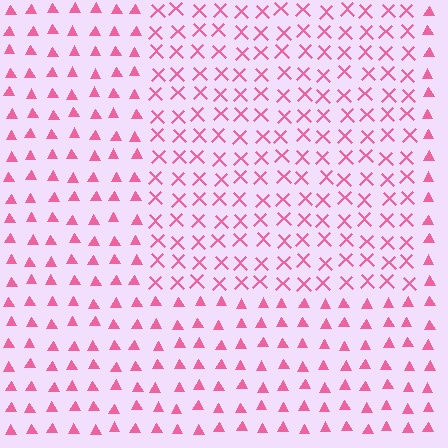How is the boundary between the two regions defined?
The boundary is defined by a change in element shape: X marks inside vs. triangles outside. All elements share the same color and spacing.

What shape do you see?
I see a rectangle.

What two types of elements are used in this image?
The image uses X marks inside the rectangle region and triangles outside it.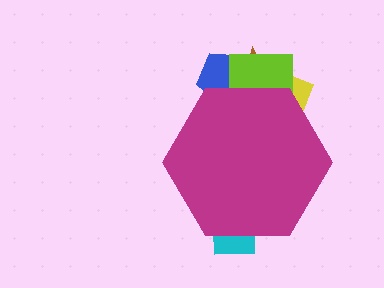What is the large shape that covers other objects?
A magenta hexagon.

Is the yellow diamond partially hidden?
Yes, the yellow diamond is partially hidden behind the magenta hexagon.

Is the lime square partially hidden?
Yes, the lime square is partially hidden behind the magenta hexagon.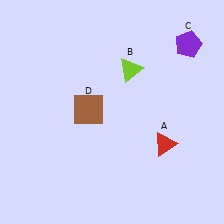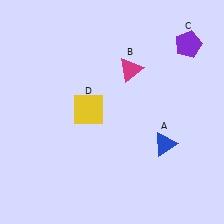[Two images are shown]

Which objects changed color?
A changed from red to blue. B changed from lime to magenta. D changed from brown to yellow.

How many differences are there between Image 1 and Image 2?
There are 3 differences between the two images.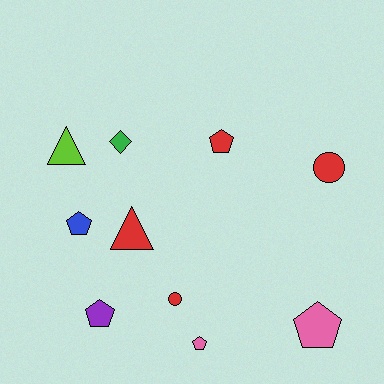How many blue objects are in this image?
There is 1 blue object.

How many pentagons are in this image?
There are 5 pentagons.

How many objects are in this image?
There are 10 objects.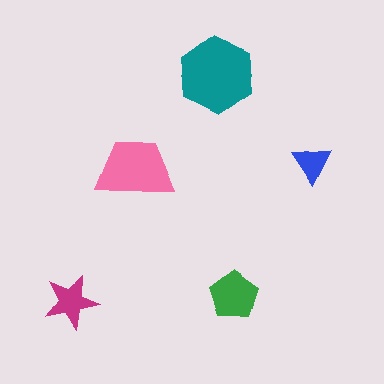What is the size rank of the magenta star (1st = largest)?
4th.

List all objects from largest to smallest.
The teal hexagon, the pink trapezoid, the green pentagon, the magenta star, the blue triangle.